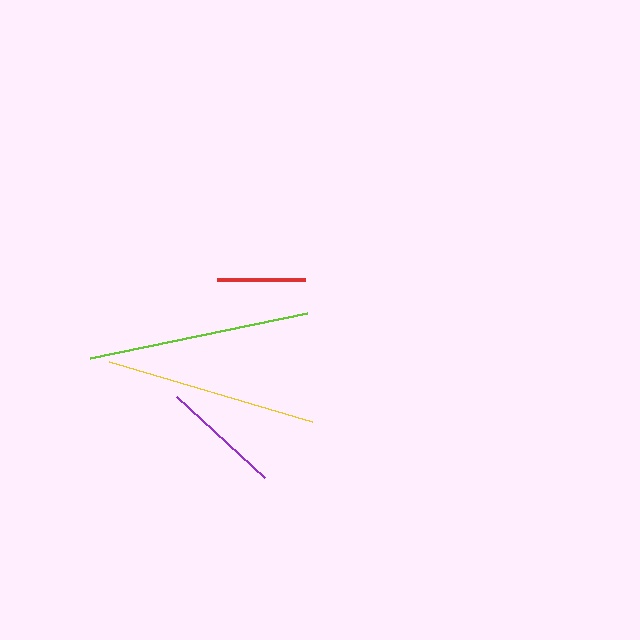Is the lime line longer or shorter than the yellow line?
The lime line is longer than the yellow line.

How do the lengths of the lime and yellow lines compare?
The lime and yellow lines are approximately the same length.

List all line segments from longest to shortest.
From longest to shortest: lime, yellow, purple, red.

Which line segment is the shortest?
The red line is the shortest at approximately 87 pixels.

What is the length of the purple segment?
The purple segment is approximately 120 pixels long.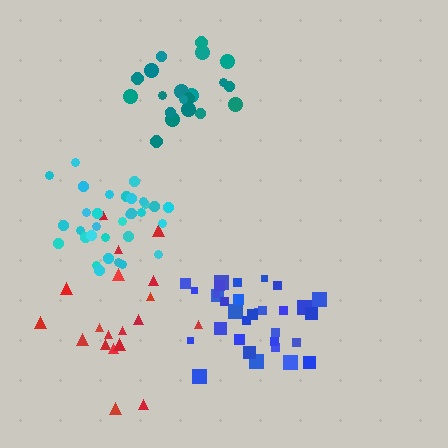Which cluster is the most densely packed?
Teal.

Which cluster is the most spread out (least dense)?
Red.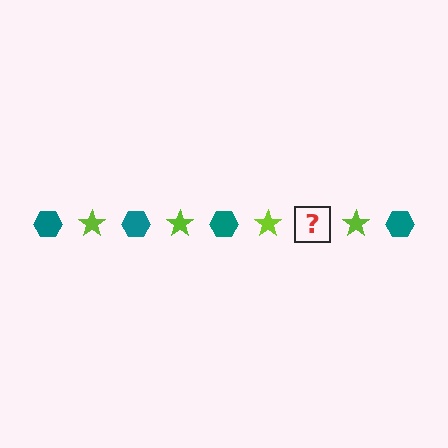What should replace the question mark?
The question mark should be replaced with a teal hexagon.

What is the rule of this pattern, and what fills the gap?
The rule is that the pattern alternates between teal hexagon and lime star. The gap should be filled with a teal hexagon.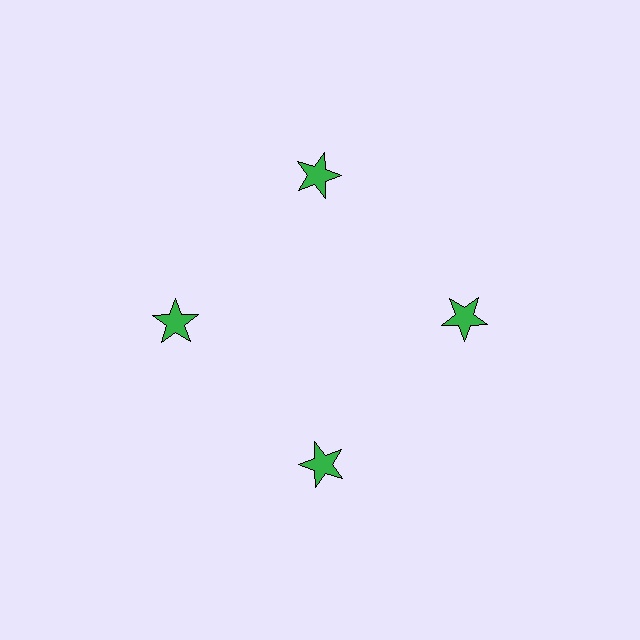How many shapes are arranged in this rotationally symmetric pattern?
There are 4 shapes, arranged in 4 groups of 1.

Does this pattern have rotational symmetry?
Yes, this pattern has 4-fold rotational symmetry. It looks the same after rotating 90 degrees around the center.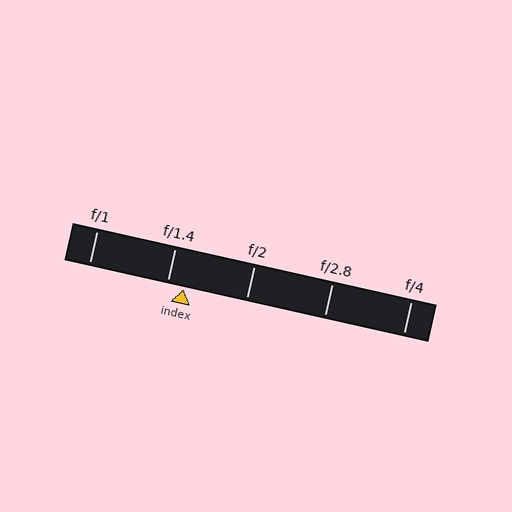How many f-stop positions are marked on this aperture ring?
There are 5 f-stop positions marked.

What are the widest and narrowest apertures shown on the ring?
The widest aperture shown is f/1 and the narrowest is f/4.